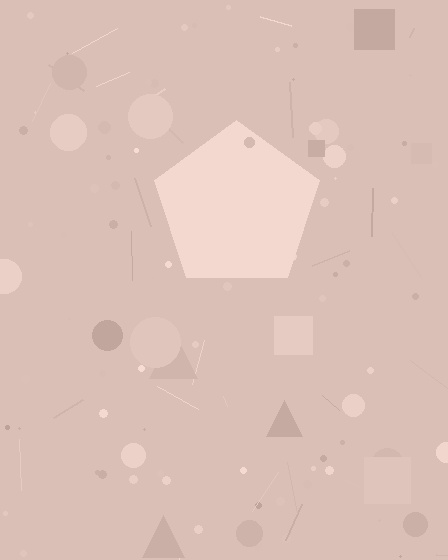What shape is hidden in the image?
A pentagon is hidden in the image.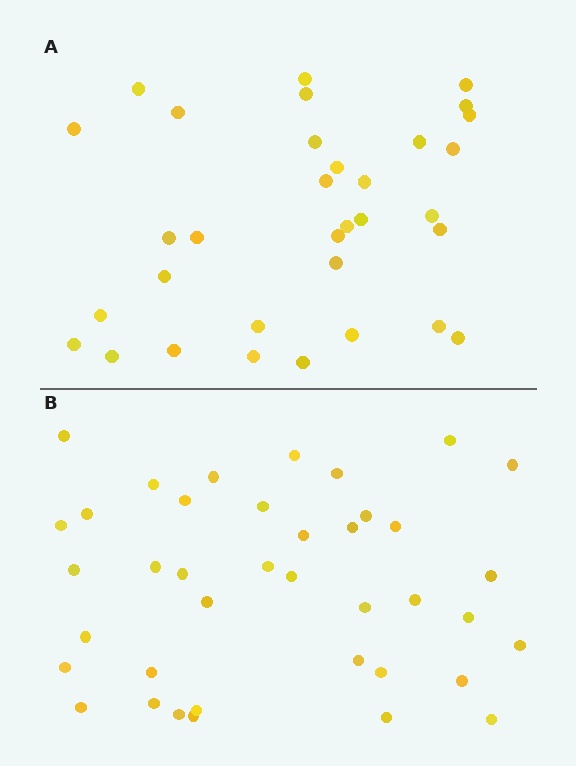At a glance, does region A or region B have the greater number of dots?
Region B (the bottom region) has more dots.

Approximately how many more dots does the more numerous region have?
Region B has about 6 more dots than region A.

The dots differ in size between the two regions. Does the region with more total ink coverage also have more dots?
No. Region A has more total ink coverage because its dots are larger, but region B actually contains more individual dots. Total area can be misleading — the number of items is what matters here.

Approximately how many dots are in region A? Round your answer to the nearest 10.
About 30 dots. (The exact count is 33, which rounds to 30.)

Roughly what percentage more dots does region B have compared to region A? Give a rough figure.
About 20% more.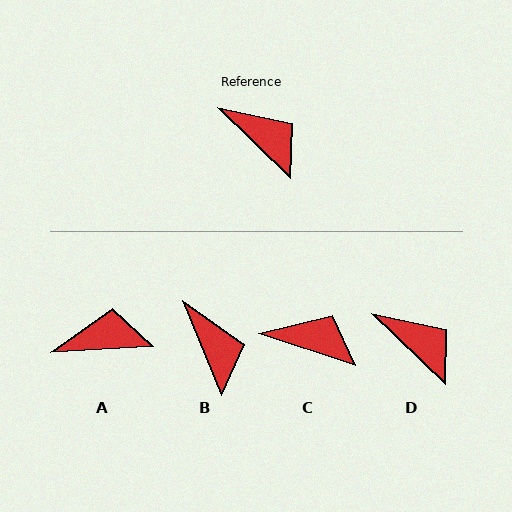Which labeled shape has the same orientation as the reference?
D.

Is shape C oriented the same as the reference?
No, it is off by about 26 degrees.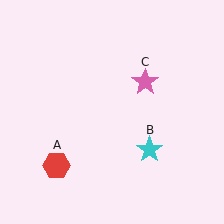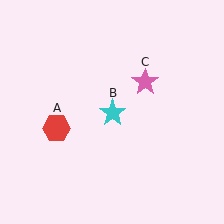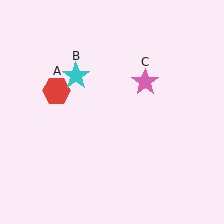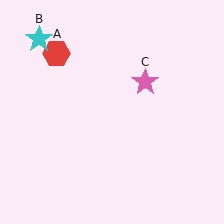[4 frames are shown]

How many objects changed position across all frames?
2 objects changed position: red hexagon (object A), cyan star (object B).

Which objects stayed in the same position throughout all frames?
Pink star (object C) remained stationary.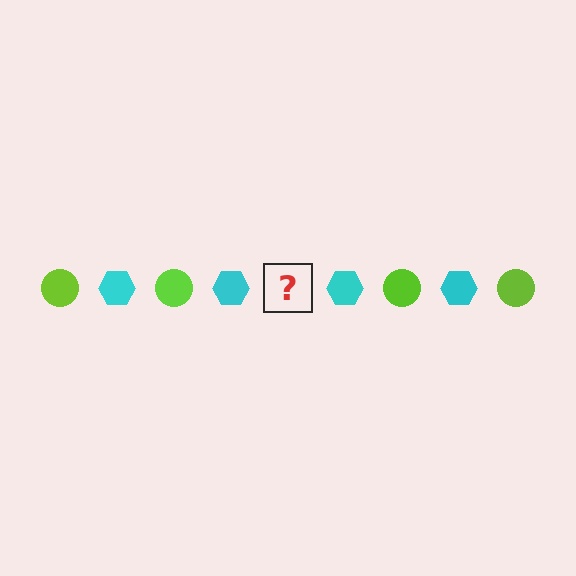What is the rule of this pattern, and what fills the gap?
The rule is that the pattern alternates between lime circle and cyan hexagon. The gap should be filled with a lime circle.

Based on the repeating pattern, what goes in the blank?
The blank should be a lime circle.